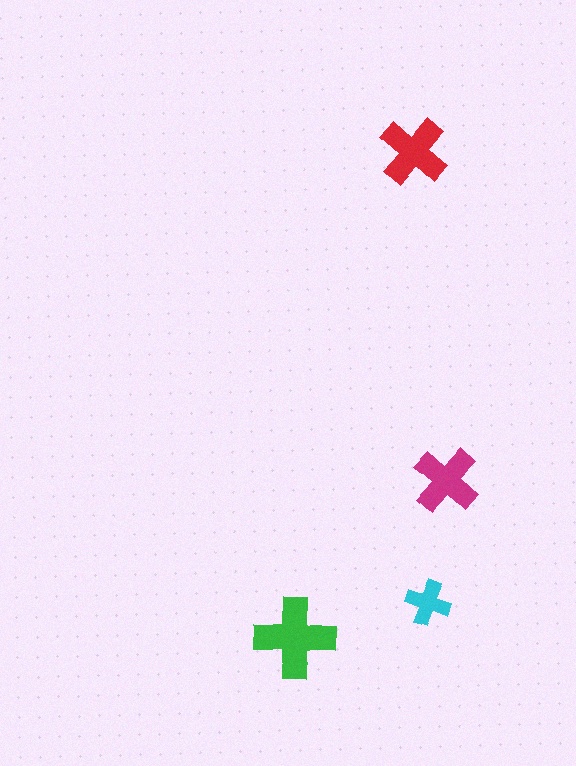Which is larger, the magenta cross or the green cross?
The green one.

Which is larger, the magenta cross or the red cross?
The red one.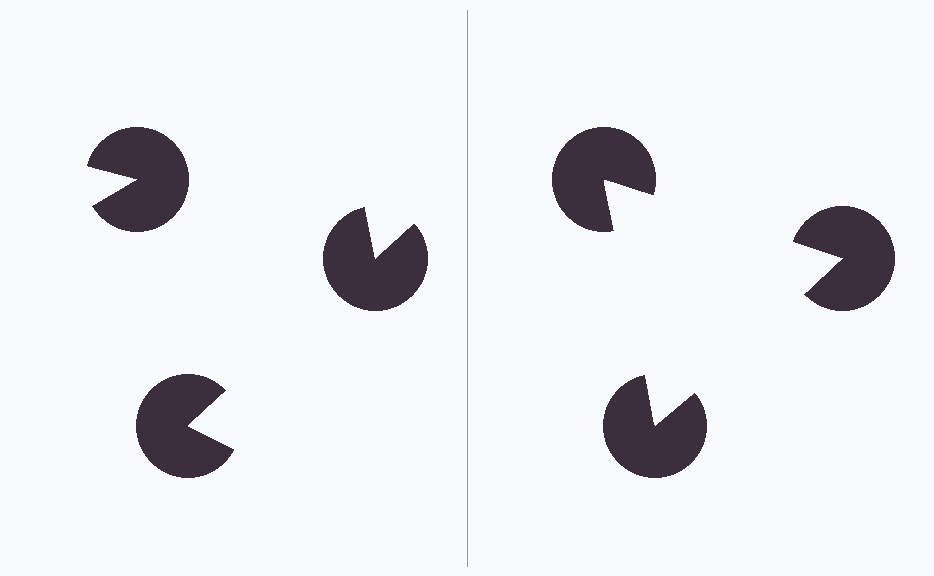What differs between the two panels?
The pac-man discs are positioned identically on both sides; only the wedge orientations differ. On the right they align to a triangle; on the left they are misaligned.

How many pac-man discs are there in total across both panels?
6 — 3 on each side.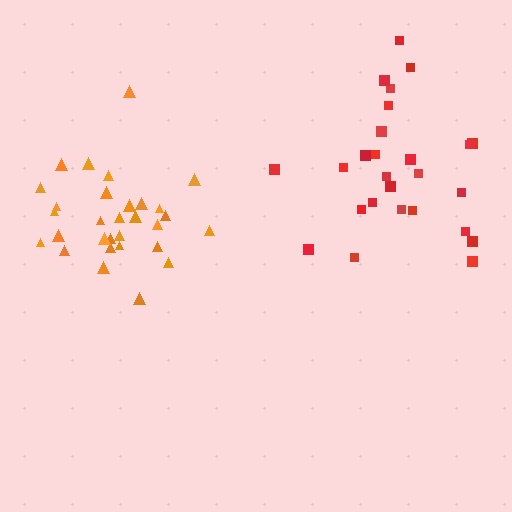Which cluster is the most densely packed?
Orange.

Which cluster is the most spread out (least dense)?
Red.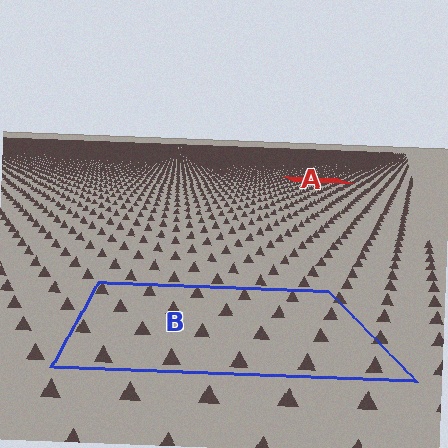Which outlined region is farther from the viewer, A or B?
Region A is farther from the viewer — the texture elements inside it appear smaller and more densely packed.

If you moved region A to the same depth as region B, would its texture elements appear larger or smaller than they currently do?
They would appear larger. At a closer depth, the same texture elements are projected at a bigger on-screen size.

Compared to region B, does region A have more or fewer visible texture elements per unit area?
Region A has more texture elements per unit area — they are packed more densely because it is farther away.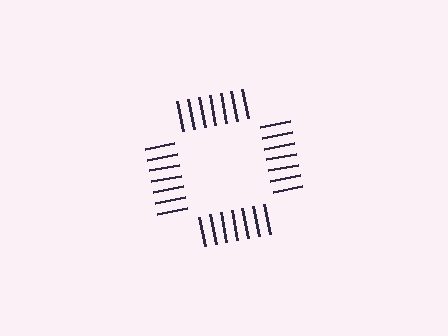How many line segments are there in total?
28 — 7 along each of the 4 edges.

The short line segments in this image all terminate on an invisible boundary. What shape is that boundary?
An illusory square — the line segments terminate on its edges but no continuous stroke is drawn.